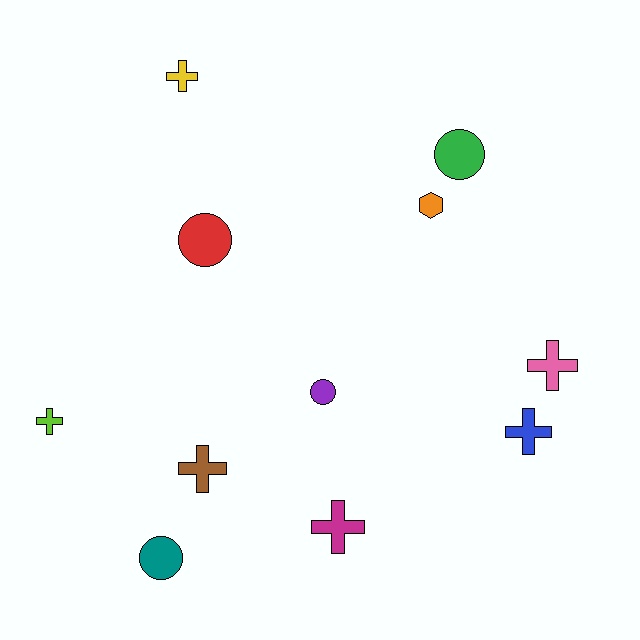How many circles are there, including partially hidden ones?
There are 4 circles.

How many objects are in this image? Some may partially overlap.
There are 11 objects.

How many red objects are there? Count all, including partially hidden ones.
There is 1 red object.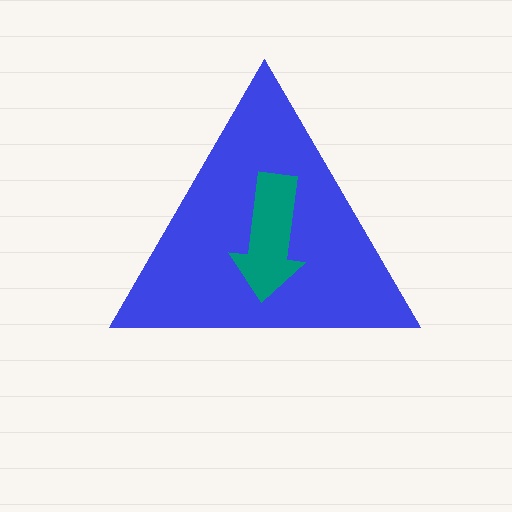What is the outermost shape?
The blue triangle.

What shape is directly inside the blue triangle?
The teal arrow.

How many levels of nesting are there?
2.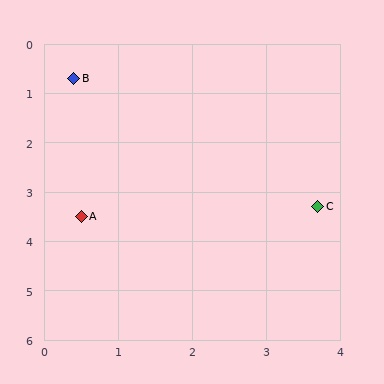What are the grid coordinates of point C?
Point C is at approximately (3.7, 3.3).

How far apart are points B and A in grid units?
Points B and A are about 2.8 grid units apart.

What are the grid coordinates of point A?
Point A is at approximately (0.5, 3.5).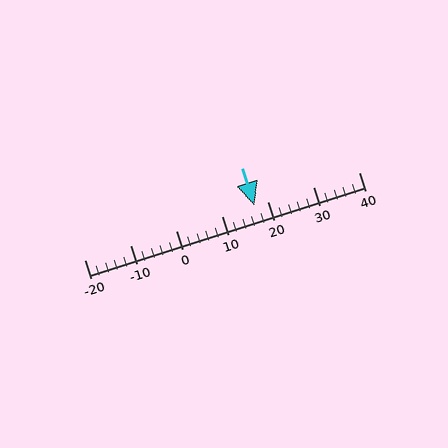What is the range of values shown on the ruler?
The ruler shows values from -20 to 40.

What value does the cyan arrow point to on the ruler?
The cyan arrow points to approximately 17.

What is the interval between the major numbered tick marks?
The major tick marks are spaced 10 units apart.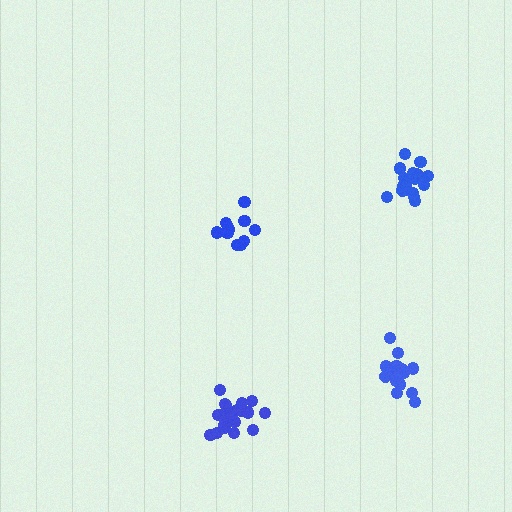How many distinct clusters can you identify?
There are 4 distinct clusters.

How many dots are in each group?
Group 1: 14 dots, Group 2: 20 dots, Group 3: 18 dots, Group 4: 14 dots (66 total).